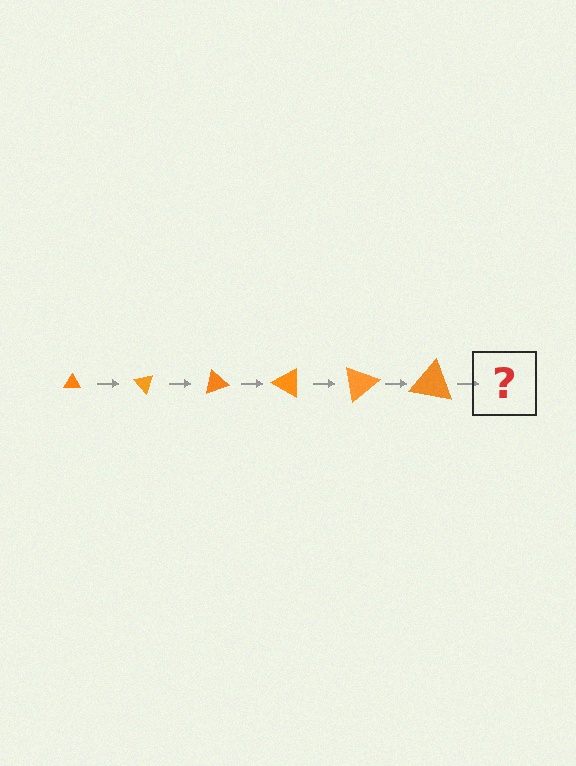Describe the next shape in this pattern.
It should be a triangle, larger than the previous one and rotated 300 degrees from the start.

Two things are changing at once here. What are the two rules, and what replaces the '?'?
The two rules are that the triangle grows larger each step and it rotates 50 degrees each step. The '?' should be a triangle, larger than the previous one and rotated 300 degrees from the start.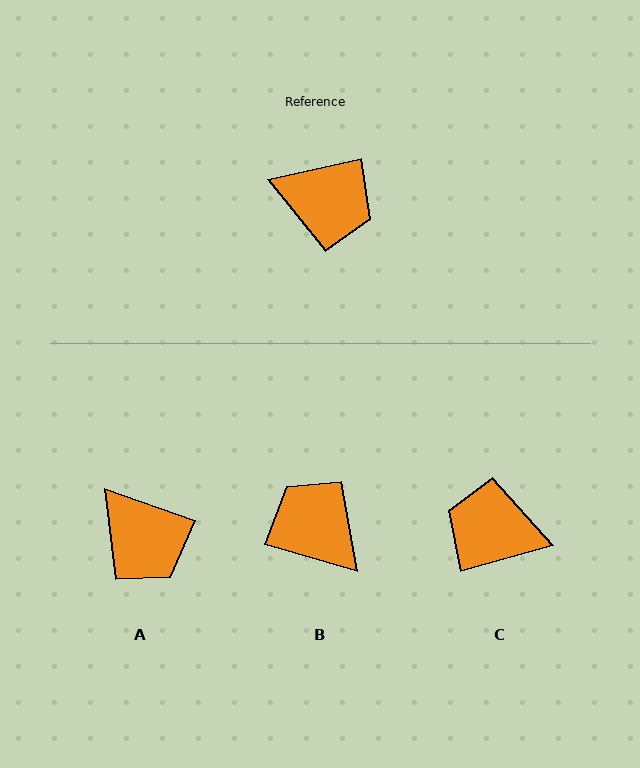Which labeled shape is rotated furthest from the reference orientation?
C, about 177 degrees away.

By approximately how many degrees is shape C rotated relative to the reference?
Approximately 177 degrees clockwise.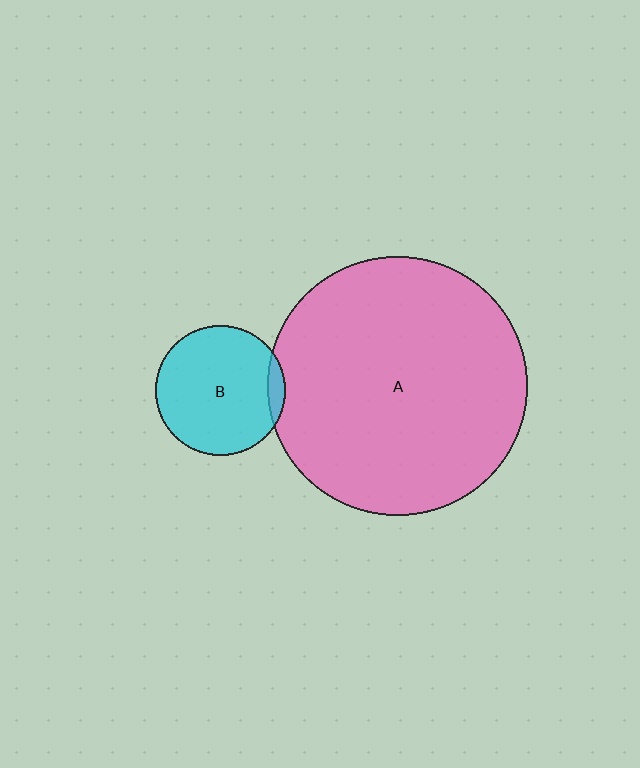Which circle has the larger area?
Circle A (pink).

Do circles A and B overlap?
Yes.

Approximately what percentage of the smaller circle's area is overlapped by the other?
Approximately 5%.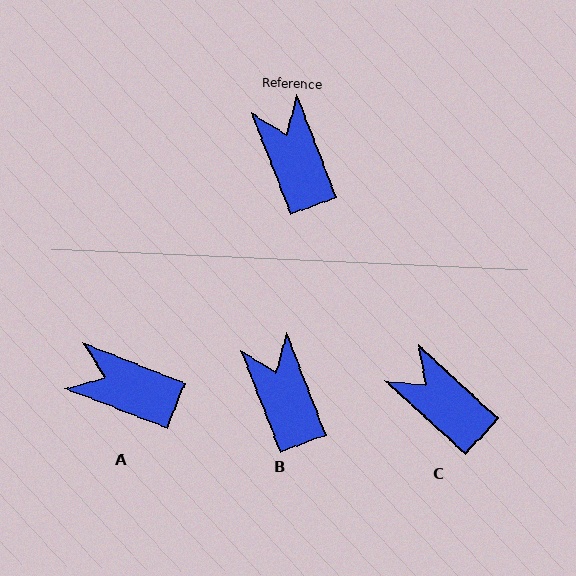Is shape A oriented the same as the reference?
No, it is off by about 48 degrees.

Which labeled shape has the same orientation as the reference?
B.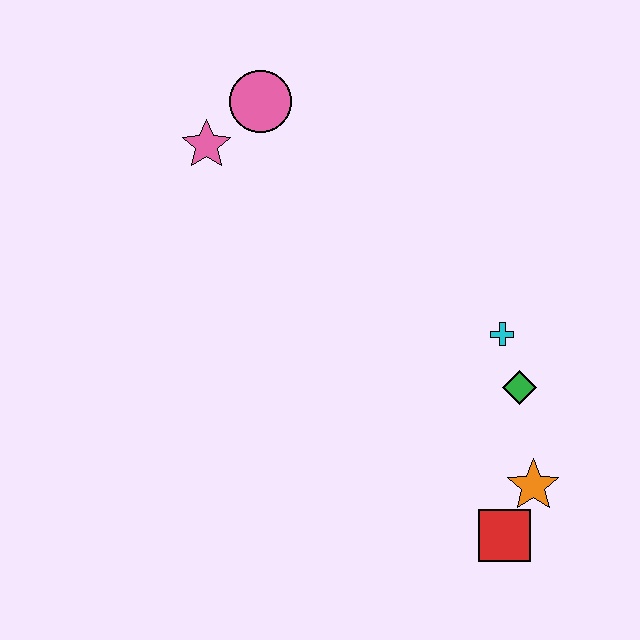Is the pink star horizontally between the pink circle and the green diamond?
No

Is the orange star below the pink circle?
Yes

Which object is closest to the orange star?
The red square is closest to the orange star.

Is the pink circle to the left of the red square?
Yes